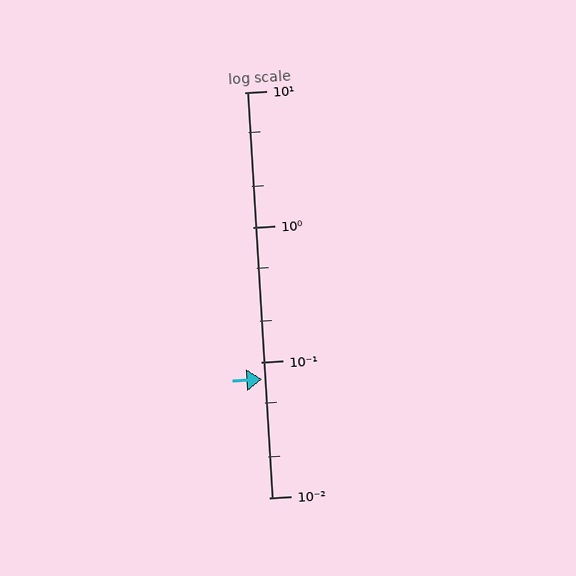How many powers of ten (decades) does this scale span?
The scale spans 3 decades, from 0.01 to 10.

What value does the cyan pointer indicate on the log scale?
The pointer indicates approximately 0.075.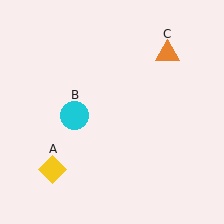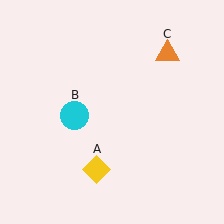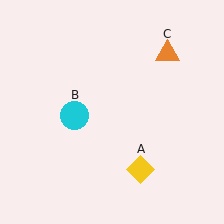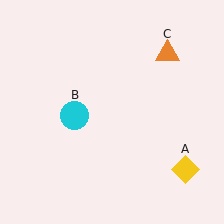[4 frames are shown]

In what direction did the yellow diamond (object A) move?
The yellow diamond (object A) moved right.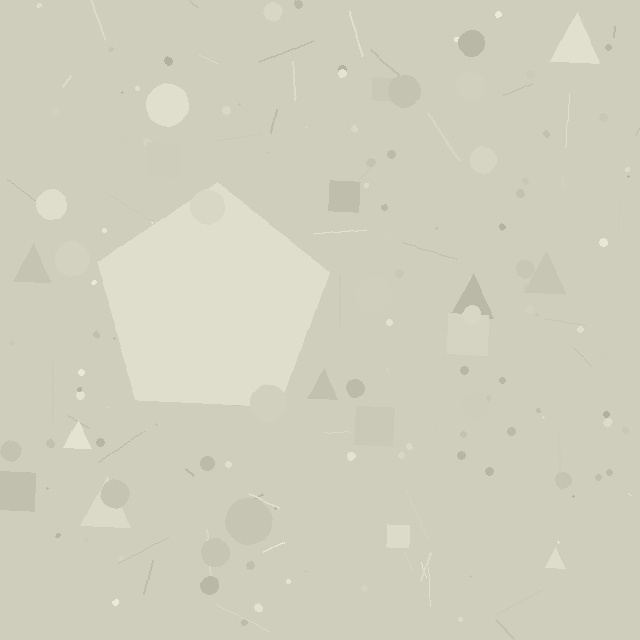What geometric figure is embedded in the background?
A pentagon is embedded in the background.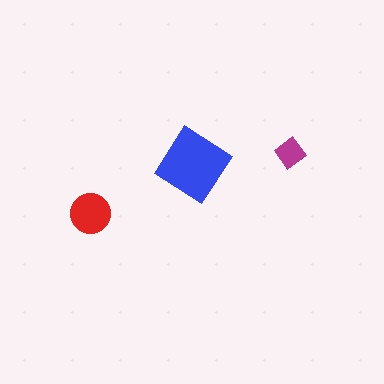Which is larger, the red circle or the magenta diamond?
The red circle.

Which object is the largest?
The blue diamond.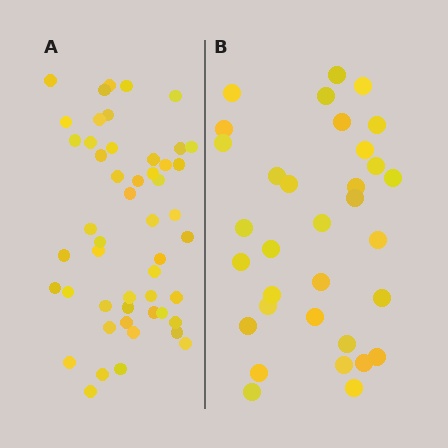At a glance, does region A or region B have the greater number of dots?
Region A (the left region) has more dots.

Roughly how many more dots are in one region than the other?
Region A has approximately 15 more dots than region B.